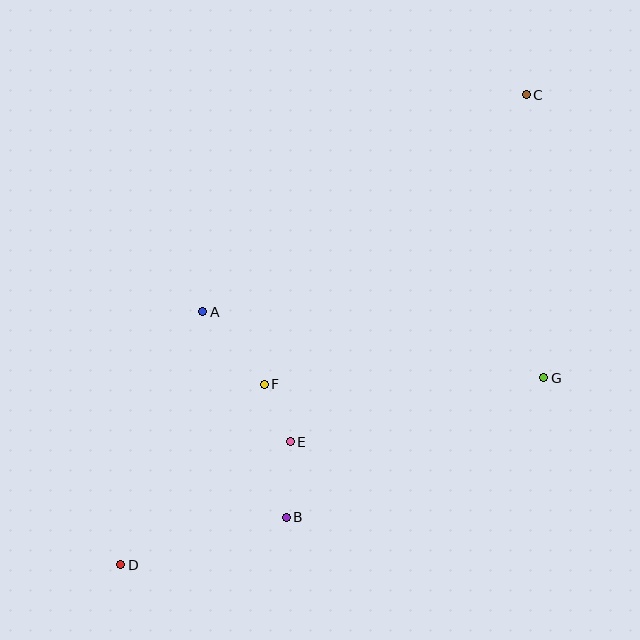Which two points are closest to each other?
Points E and F are closest to each other.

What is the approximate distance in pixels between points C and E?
The distance between C and E is approximately 420 pixels.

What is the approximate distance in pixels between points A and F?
The distance between A and F is approximately 95 pixels.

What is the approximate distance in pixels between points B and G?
The distance between B and G is approximately 293 pixels.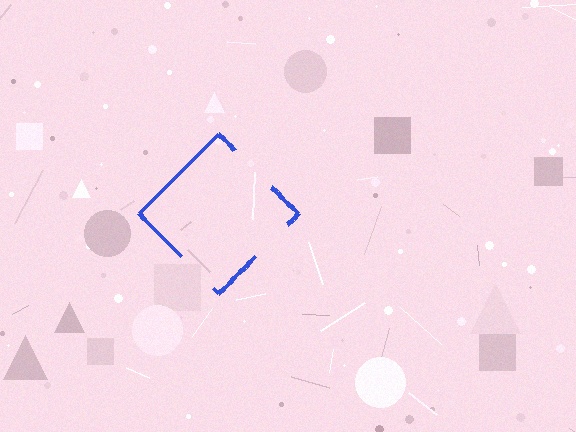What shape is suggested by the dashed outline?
The dashed outline suggests a diamond.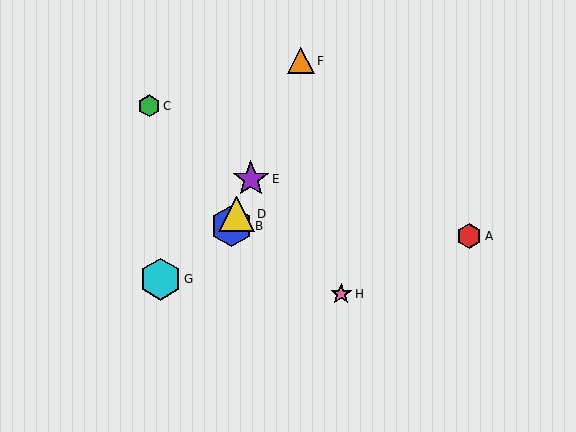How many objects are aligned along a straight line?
4 objects (B, D, E, F) are aligned along a straight line.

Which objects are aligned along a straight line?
Objects B, D, E, F are aligned along a straight line.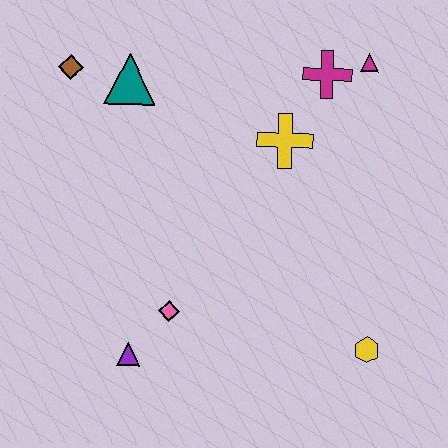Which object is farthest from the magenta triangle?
The purple triangle is farthest from the magenta triangle.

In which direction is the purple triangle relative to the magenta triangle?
The purple triangle is below the magenta triangle.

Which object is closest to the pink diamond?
The purple triangle is closest to the pink diamond.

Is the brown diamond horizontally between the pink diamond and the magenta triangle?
No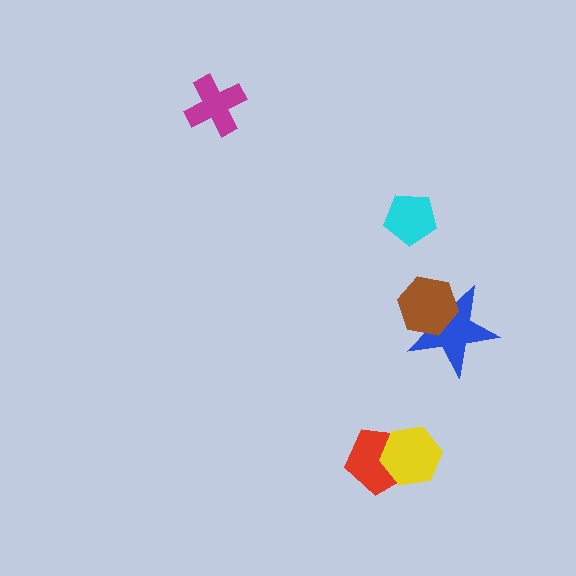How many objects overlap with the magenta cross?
0 objects overlap with the magenta cross.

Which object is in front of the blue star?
The brown hexagon is in front of the blue star.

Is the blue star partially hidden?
Yes, it is partially covered by another shape.